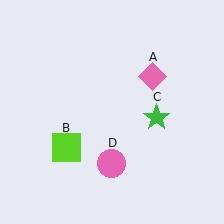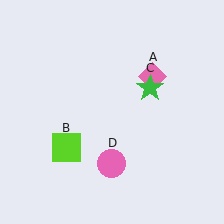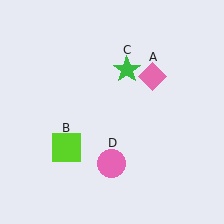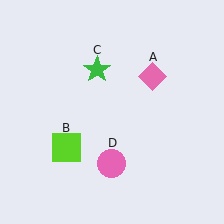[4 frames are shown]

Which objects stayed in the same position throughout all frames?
Pink diamond (object A) and lime square (object B) and pink circle (object D) remained stationary.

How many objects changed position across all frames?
1 object changed position: green star (object C).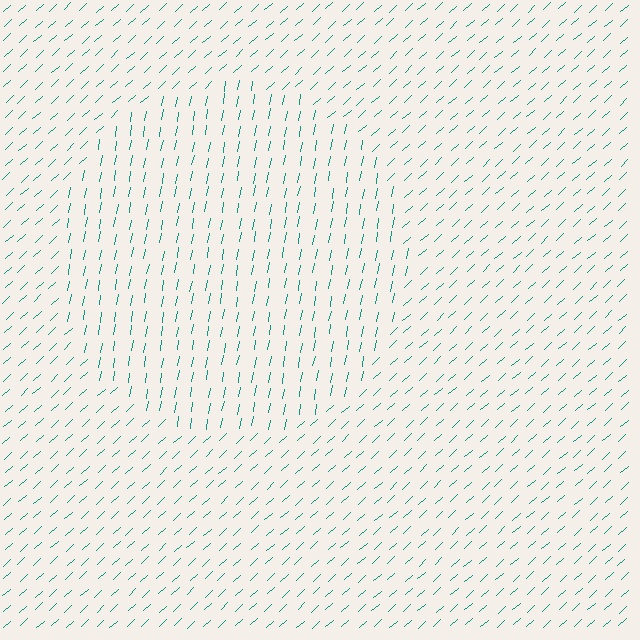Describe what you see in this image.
The image is filled with small teal line segments. A circle region in the image has lines oriented differently from the surrounding lines, creating a visible texture boundary.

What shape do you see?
I see a circle.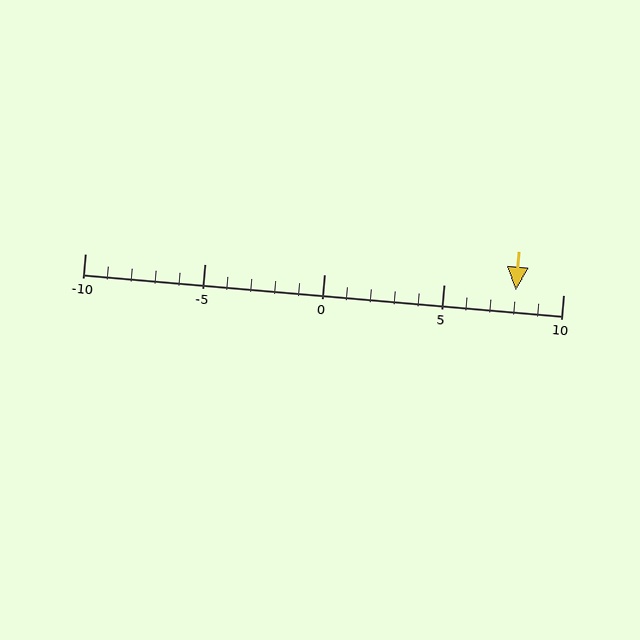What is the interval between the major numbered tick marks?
The major tick marks are spaced 5 units apart.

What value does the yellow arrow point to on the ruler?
The yellow arrow points to approximately 8.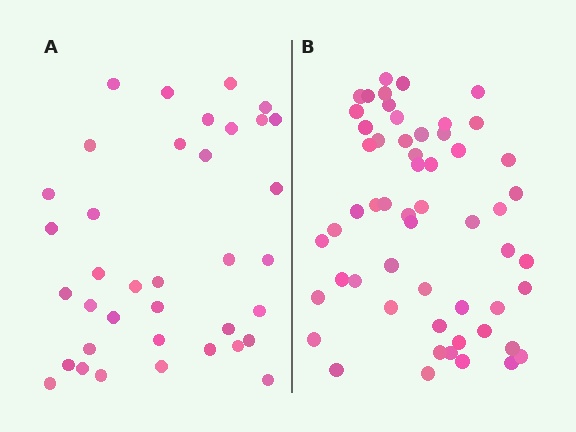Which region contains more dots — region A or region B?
Region B (the right region) has more dots.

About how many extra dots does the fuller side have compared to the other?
Region B has approximately 20 more dots than region A.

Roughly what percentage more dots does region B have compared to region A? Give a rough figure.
About 50% more.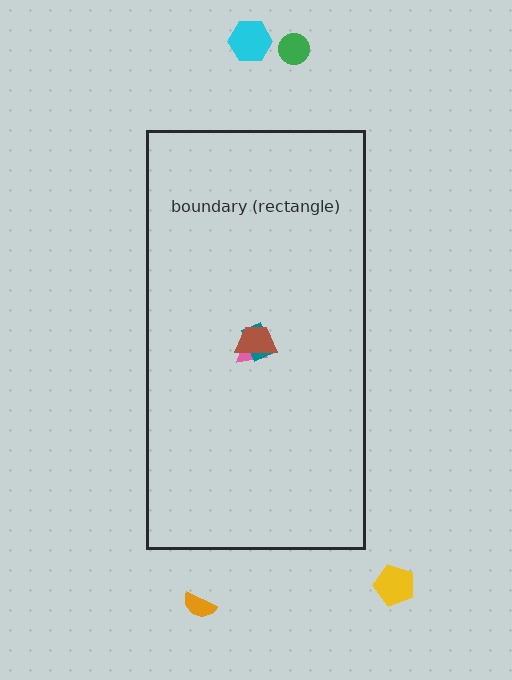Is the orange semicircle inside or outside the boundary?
Outside.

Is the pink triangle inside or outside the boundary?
Inside.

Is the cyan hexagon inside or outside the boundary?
Outside.